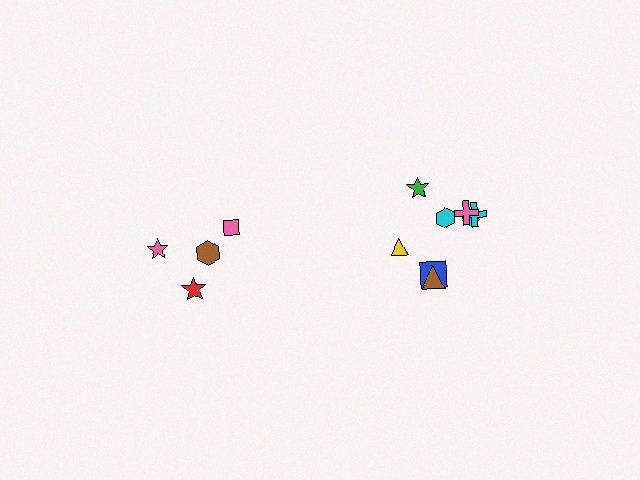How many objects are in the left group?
There are 4 objects.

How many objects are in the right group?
There are 8 objects.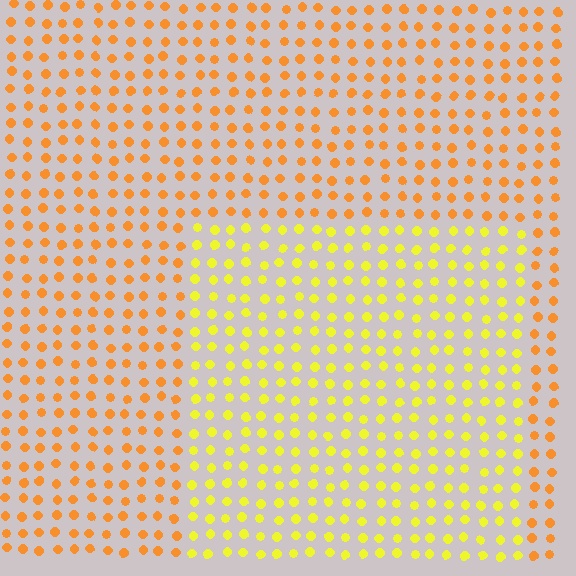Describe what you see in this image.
The image is filled with small orange elements in a uniform arrangement. A rectangle-shaped region is visible where the elements are tinted to a slightly different hue, forming a subtle color boundary.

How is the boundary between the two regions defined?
The boundary is defined purely by a slight shift in hue (about 33 degrees). Spacing, size, and orientation are identical on both sides.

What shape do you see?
I see a rectangle.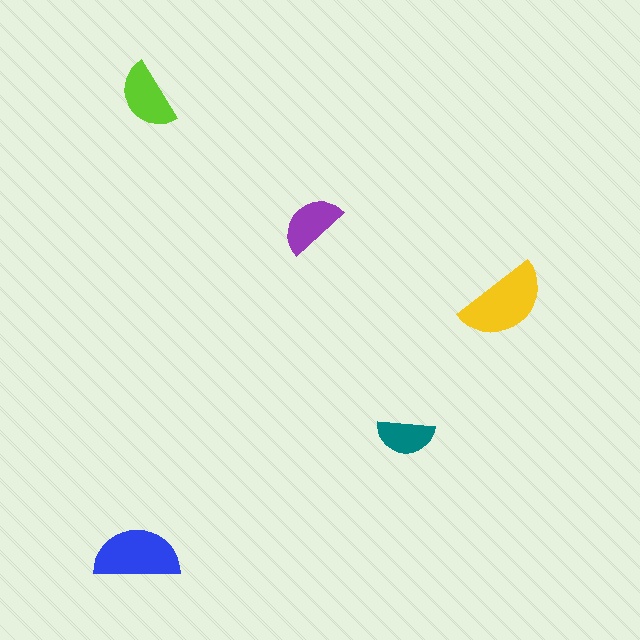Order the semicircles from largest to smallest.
the yellow one, the blue one, the lime one, the purple one, the teal one.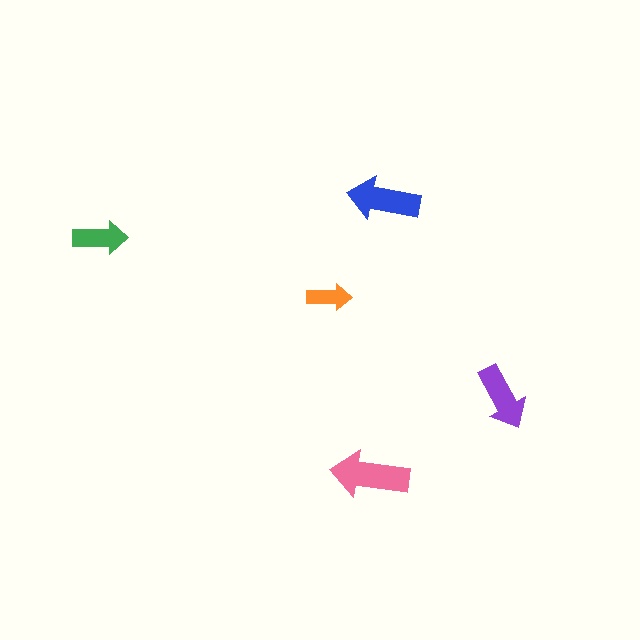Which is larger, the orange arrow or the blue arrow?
The blue one.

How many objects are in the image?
There are 5 objects in the image.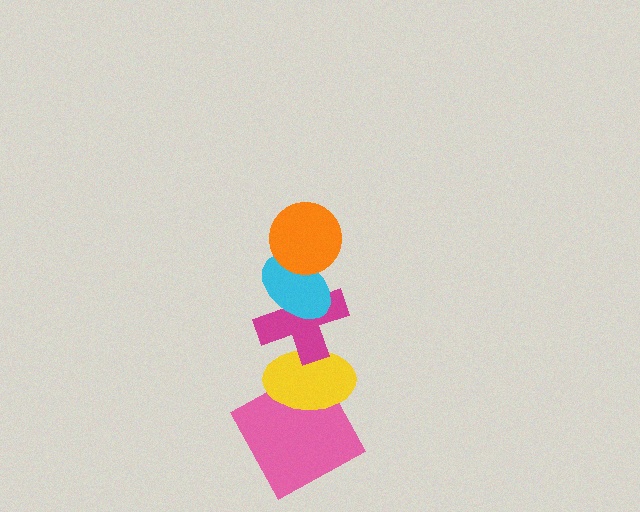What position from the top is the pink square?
The pink square is 5th from the top.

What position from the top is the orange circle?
The orange circle is 1st from the top.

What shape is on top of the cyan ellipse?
The orange circle is on top of the cyan ellipse.